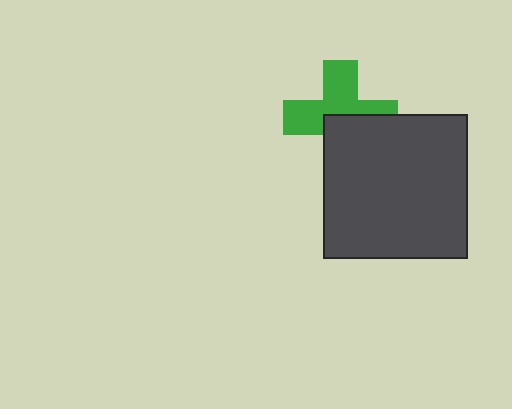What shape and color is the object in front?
The object in front is a dark gray square.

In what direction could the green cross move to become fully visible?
The green cross could move toward the upper-left. That would shift it out from behind the dark gray square entirely.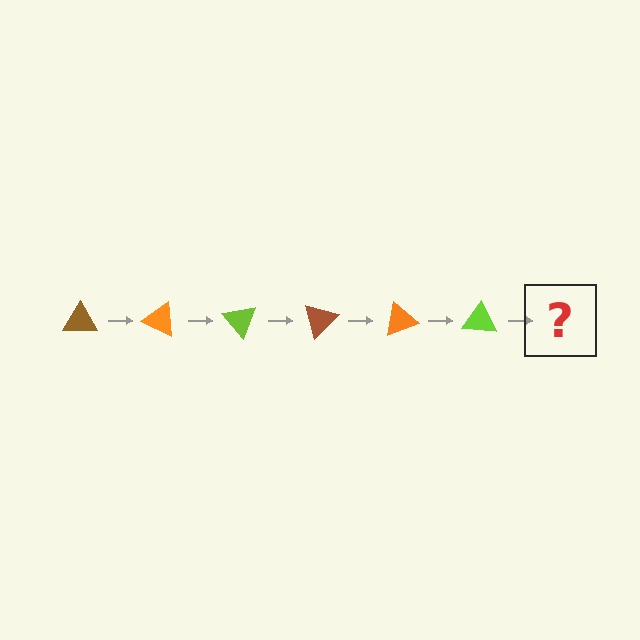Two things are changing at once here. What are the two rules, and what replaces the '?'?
The two rules are that it rotates 25 degrees each step and the color cycles through brown, orange, and lime. The '?' should be a brown triangle, rotated 150 degrees from the start.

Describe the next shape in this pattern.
It should be a brown triangle, rotated 150 degrees from the start.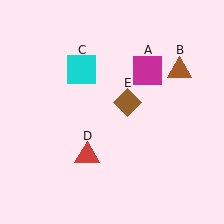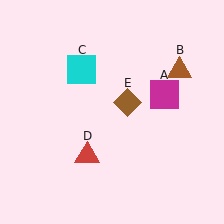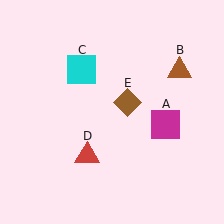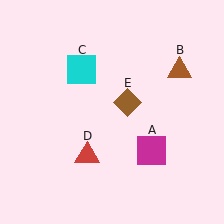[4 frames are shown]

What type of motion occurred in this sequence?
The magenta square (object A) rotated clockwise around the center of the scene.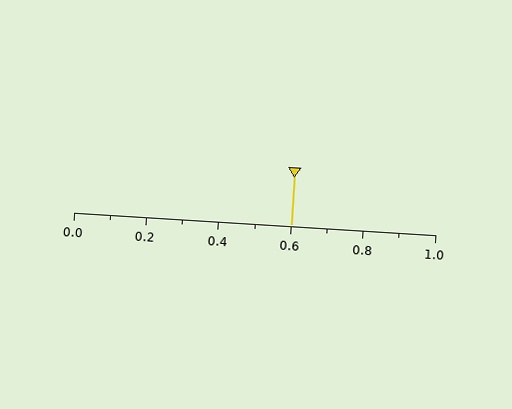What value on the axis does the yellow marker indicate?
The marker indicates approximately 0.6.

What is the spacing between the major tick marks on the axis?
The major ticks are spaced 0.2 apart.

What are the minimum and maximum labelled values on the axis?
The axis runs from 0.0 to 1.0.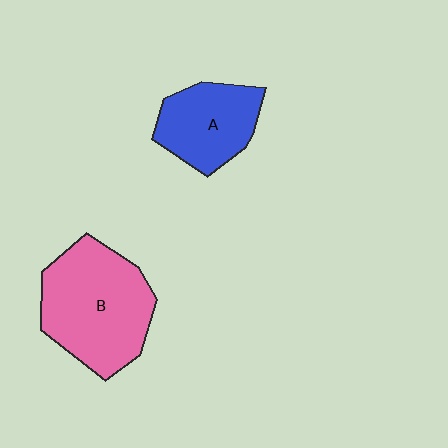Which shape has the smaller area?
Shape A (blue).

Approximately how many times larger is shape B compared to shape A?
Approximately 1.6 times.